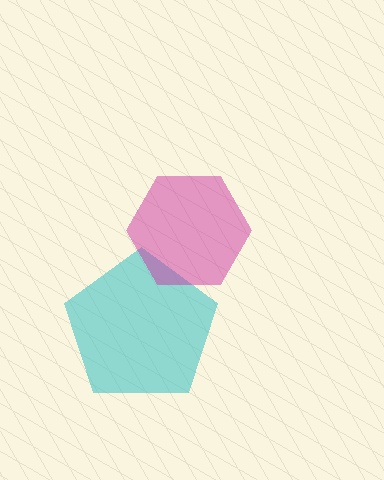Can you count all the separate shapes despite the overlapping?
Yes, there are 2 separate shapes.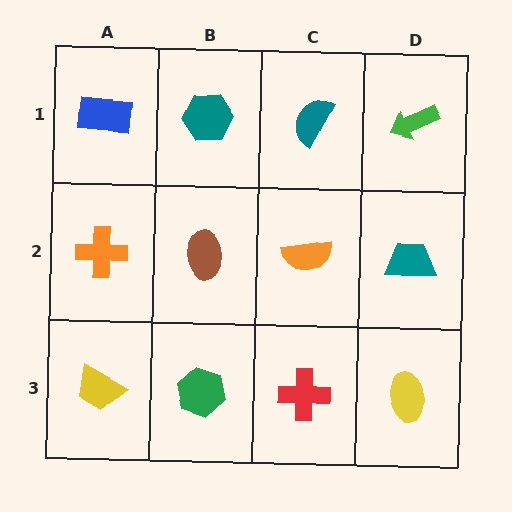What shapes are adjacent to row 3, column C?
An orange semicircle (row 2, column C), a green hexagon (row 3, column B), a yellow ellipse (row 3, column D).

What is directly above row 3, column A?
An orange cross.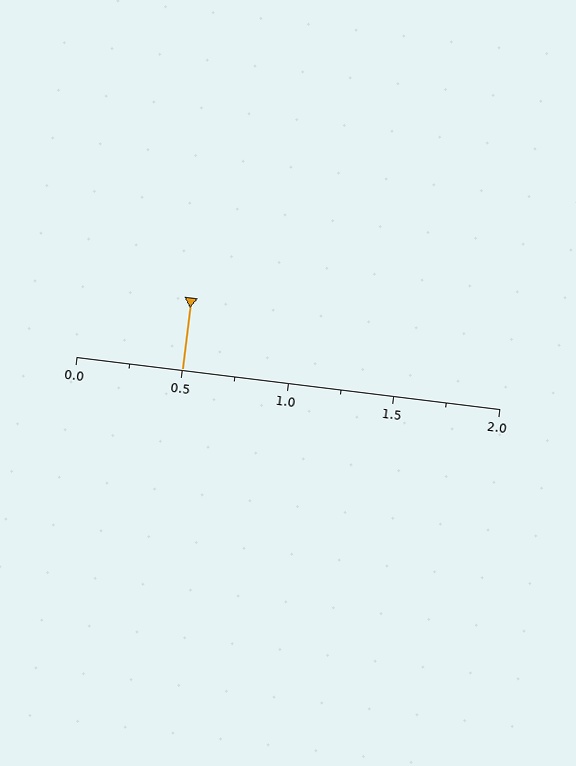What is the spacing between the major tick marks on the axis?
The major ticks are spaced 0.5 apart.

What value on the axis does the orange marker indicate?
The marker indicates approximately 0.5.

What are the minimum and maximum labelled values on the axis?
The axis runs from 0.0 to 2.0.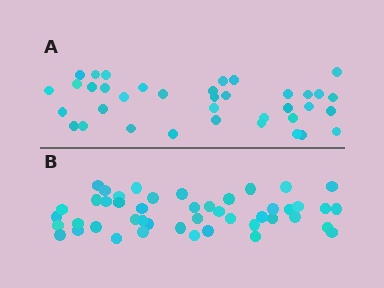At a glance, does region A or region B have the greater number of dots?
Region B (the bottom region) has more dots.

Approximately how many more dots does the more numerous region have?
Region B has roughly 8 or so more dots than region A.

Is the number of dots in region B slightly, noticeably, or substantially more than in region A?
Region B has only slightly more — the two regions are fairly close. The ratio is roughly 1.2 to 1.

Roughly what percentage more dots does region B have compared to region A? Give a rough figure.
About 25% more.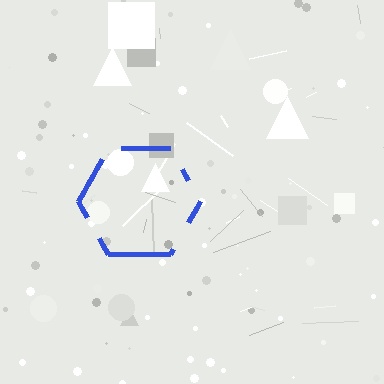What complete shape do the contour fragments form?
The contour fragments form a hexagon.